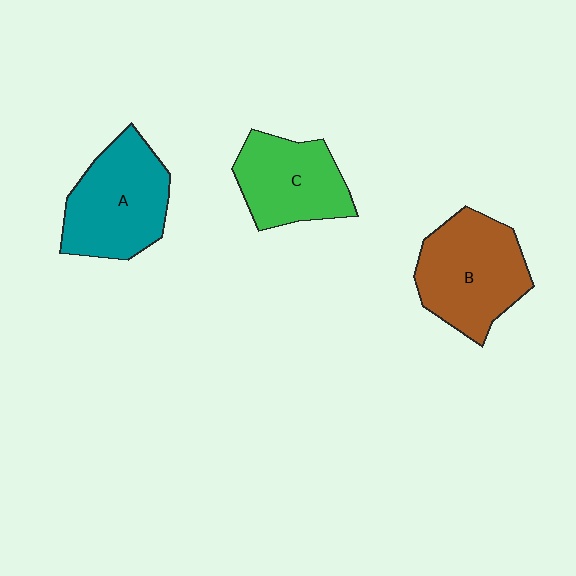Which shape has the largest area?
Shape B (brown).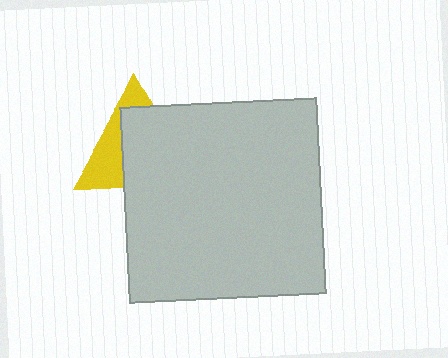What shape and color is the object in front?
The object in front is a light gray square.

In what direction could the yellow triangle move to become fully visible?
The yellow triangle could move toward the upper-left. That would shift it out from behind the light gray square entirely.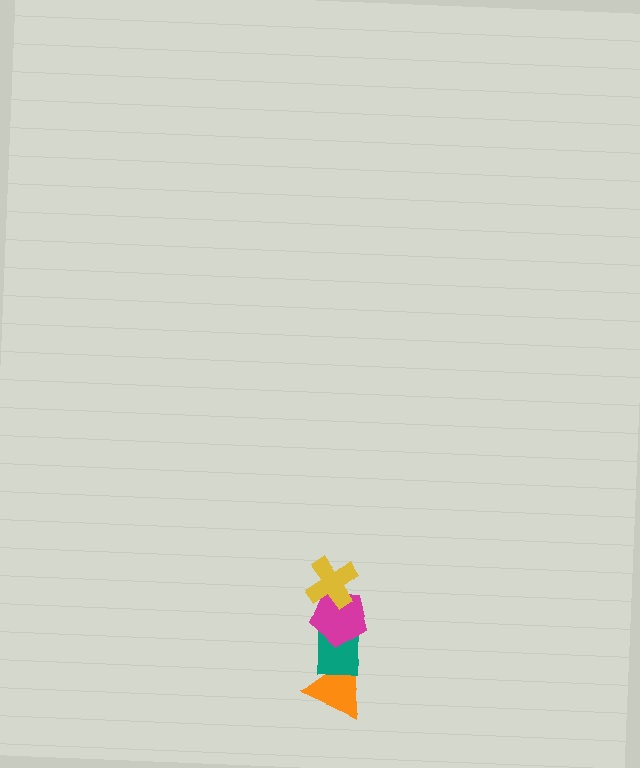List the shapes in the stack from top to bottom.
From top to bottom: the yellow cross, the magenta pentagon, the teal rectangle, the orange triangle.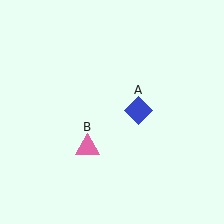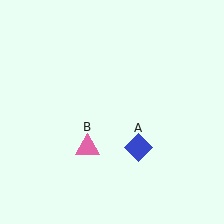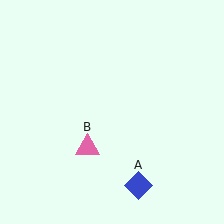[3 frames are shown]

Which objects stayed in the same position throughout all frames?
Pink triangle (object B) remained stationary.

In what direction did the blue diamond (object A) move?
The blue diamond (object A) moved down.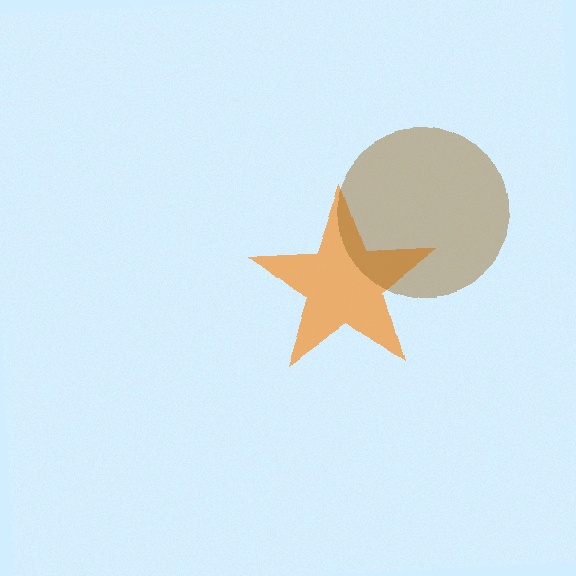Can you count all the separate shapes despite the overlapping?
Yes, there are 2 separate shapes.